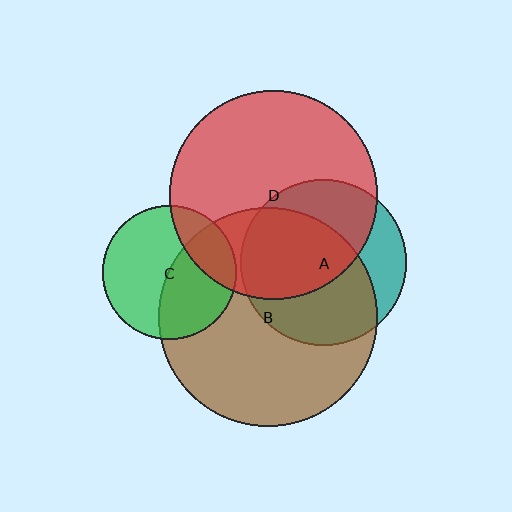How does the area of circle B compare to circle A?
Approximately 1.7 times.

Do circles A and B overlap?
Yes.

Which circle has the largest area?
Circle B (brown).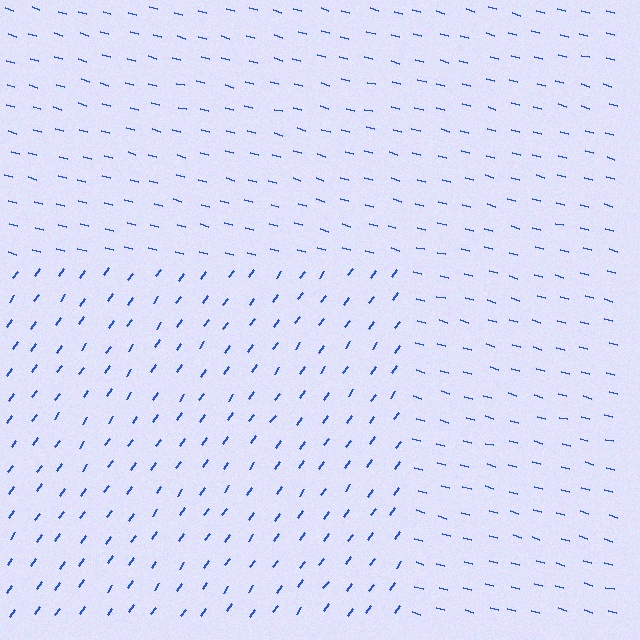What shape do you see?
I see a rectangle.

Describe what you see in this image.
The image is filled with small blue line segments. A rectangle region in the image has lines oriented differently from the surrounding lines, creating a visible texture boundary.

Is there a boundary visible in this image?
Yes, there is a texture boundary formed by a change in line orientation.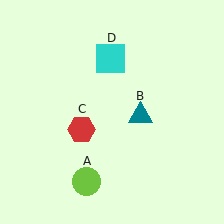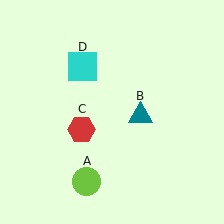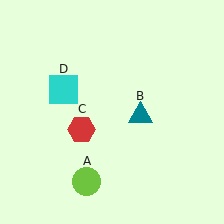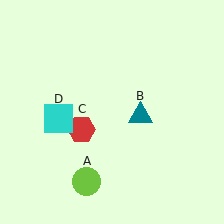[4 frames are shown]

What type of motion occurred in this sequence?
The cyan square (object D) rotated counterclockwise around the center of the scene.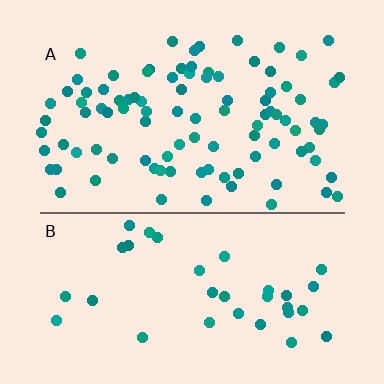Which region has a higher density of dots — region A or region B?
A (the top).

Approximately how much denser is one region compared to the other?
Approximately 2.7× — region A over region B.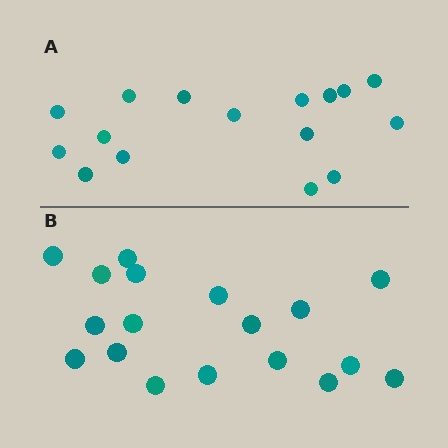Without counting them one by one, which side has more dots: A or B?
Region B (the bottom region) has more dots.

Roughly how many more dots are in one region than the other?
Region B has just a few more — roughly 2 or 3 more dots than region A.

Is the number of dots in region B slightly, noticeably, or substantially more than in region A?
Region B has only slightly more — the two regions are fairly close. The ratio is roughly 1.1 to 1.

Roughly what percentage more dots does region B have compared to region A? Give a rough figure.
About 10% more.